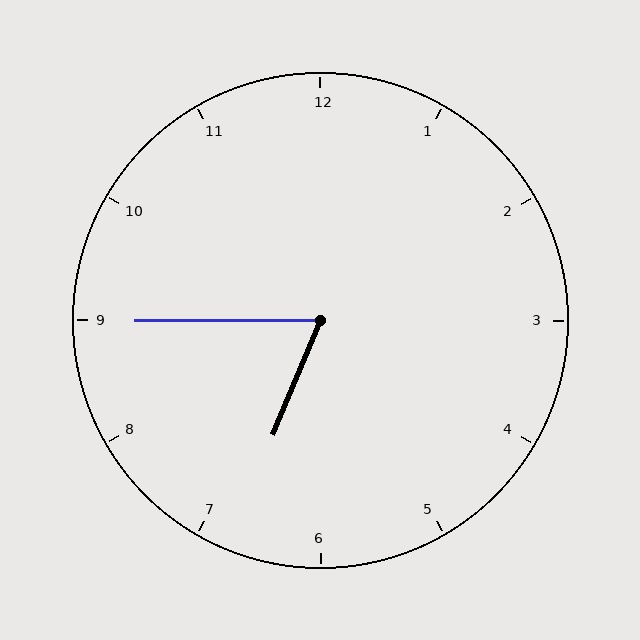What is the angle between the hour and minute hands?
Approximately 68 degrees.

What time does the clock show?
6:45.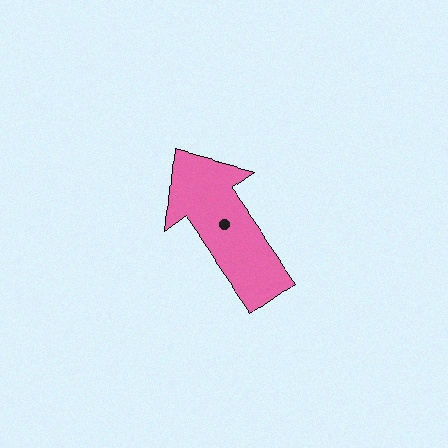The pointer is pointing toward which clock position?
Roughly 11 o'clock.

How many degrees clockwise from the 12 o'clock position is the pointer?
Approximately 325 degrees.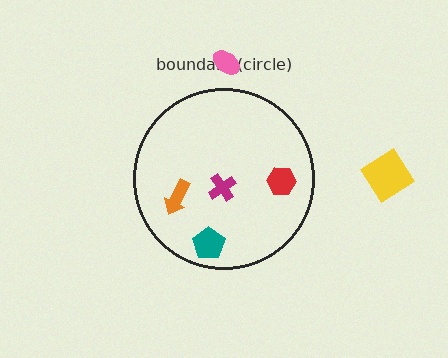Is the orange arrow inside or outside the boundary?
Inside.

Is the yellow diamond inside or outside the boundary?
Outside.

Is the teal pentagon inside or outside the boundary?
Inside.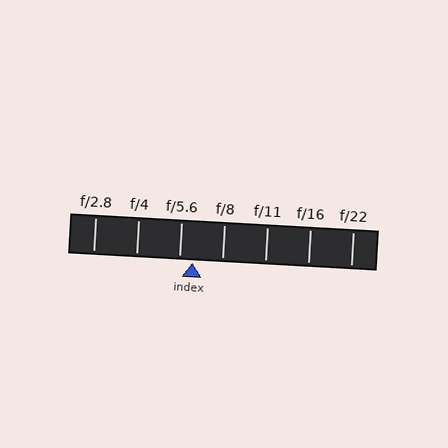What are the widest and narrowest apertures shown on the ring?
The widest aperture shown is f/2.8 and the narrowest is f/22.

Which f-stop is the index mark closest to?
The index mark is closest to f/5.6.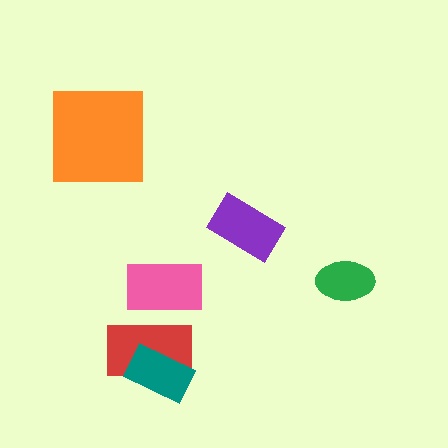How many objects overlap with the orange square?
0 objects overlap with the orange square.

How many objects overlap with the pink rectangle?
1 object overlaps with the pink rectangle.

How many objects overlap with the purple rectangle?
0 objects overlap with the purple rectangle.